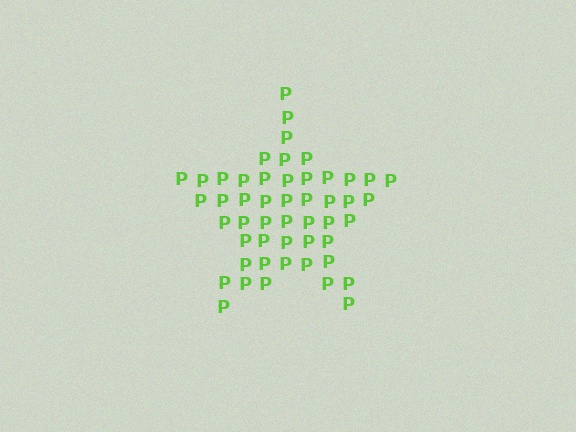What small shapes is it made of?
It is made of small letter P's.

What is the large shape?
The large shape is a star.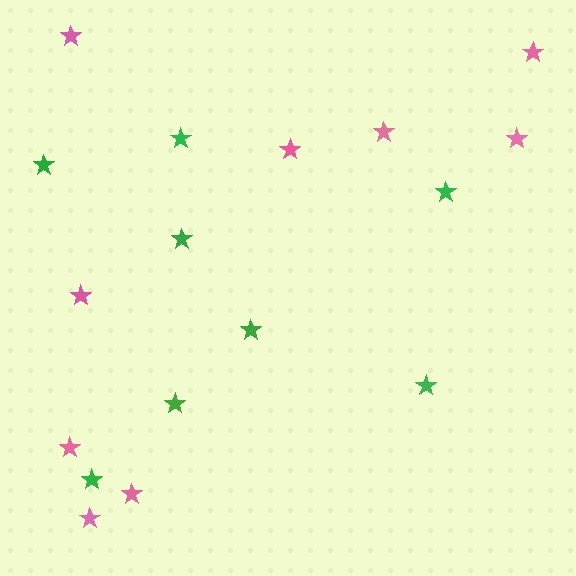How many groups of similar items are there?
There are 2 groups: one group of green stars (8) and one group of pink stars (9).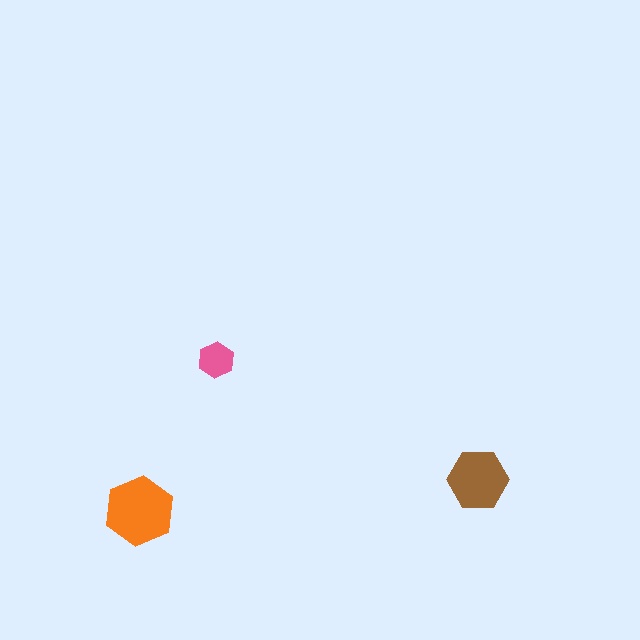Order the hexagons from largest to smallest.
the orange one, the brown one, the pink one.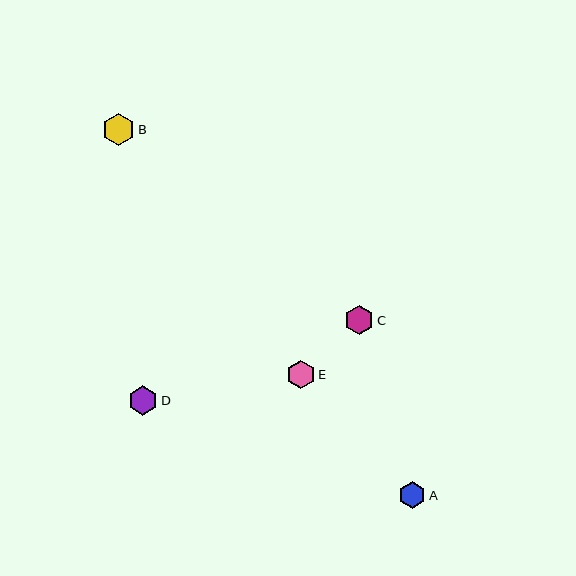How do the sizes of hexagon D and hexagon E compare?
Hexagon D and hexagon E are approximately the same size.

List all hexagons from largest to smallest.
From largest to smallest: B, D, C, E, A.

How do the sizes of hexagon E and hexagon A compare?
Hexagon E and hexagon A are approximately the same size.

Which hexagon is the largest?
Hexagon B is the largest with a size of approximately 32 pixels.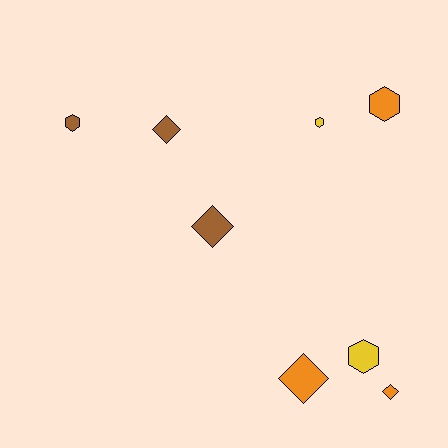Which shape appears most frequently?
Diamond, with 4 objects.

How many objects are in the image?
There are 8 objects.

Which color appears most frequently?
Brown, with 3 objects.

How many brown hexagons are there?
There is 1 brown hexagon.